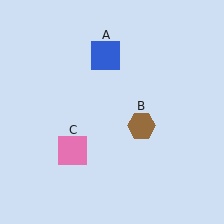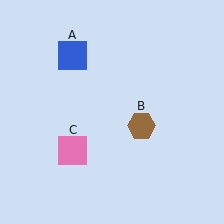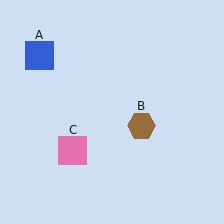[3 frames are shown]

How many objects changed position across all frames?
1 object changed position: blue square (object A).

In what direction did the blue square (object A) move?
The blue square (object A) moved left.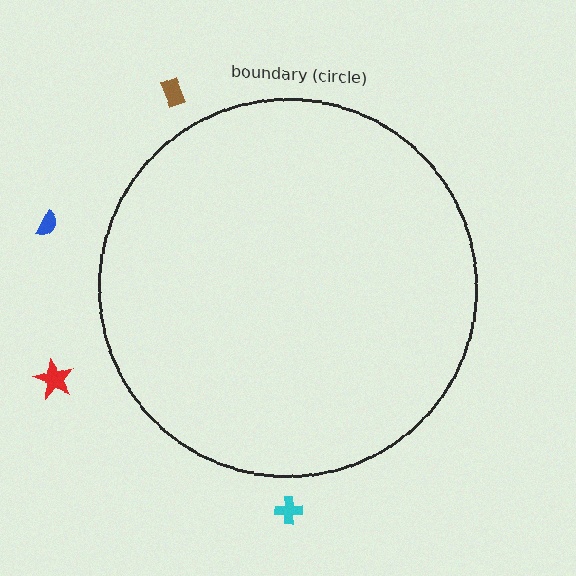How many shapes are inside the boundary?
0 inside, 4 outside.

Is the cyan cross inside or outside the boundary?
Outside.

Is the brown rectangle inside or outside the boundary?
Outside.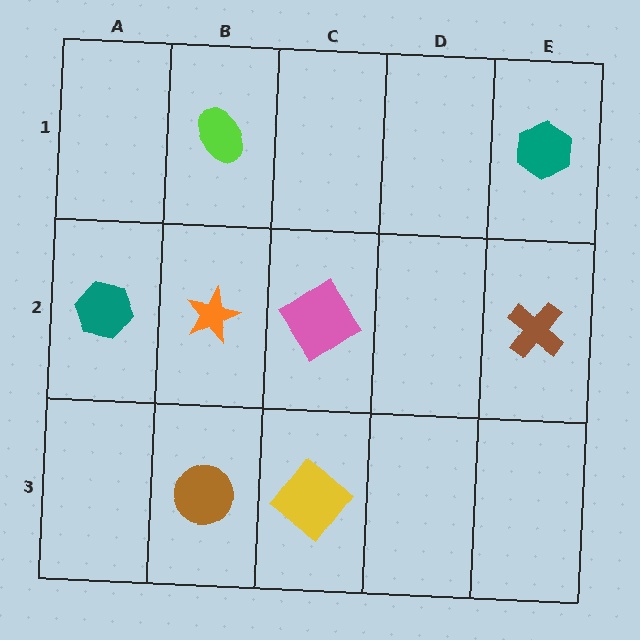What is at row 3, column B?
A brown circle.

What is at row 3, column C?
A yellow diamond.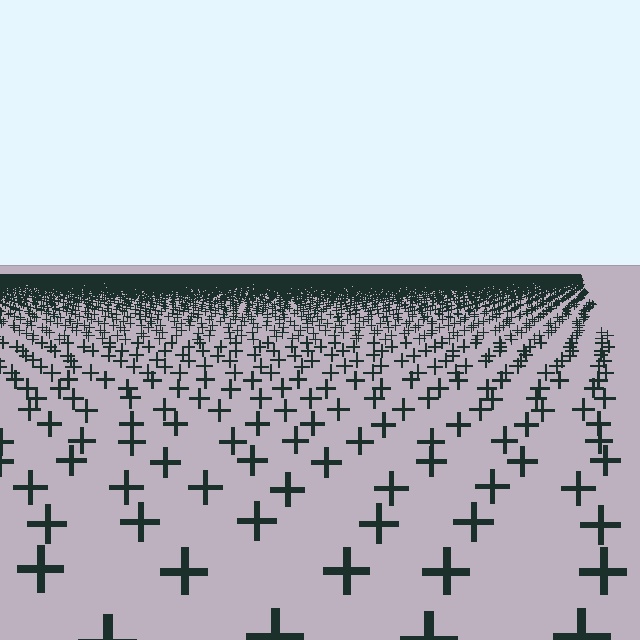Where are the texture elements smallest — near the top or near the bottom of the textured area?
Near the top.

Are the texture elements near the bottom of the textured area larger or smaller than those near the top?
Larger. Near the bottom, elements are closer to the viewer and appear at a bigger on-screen size.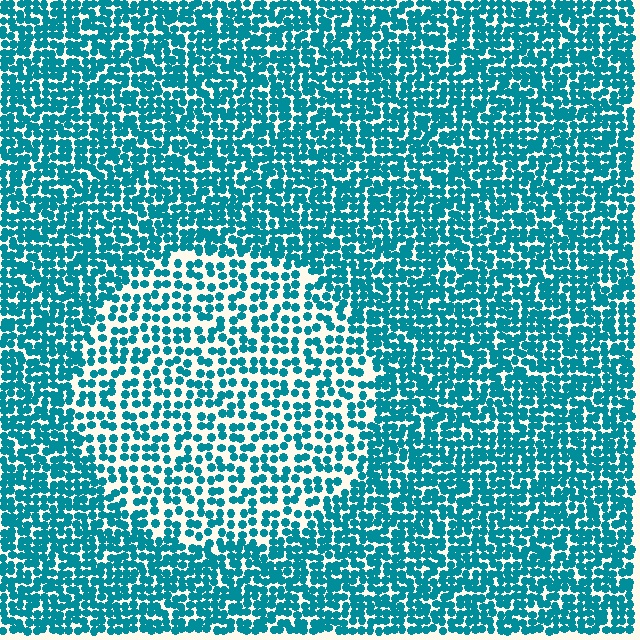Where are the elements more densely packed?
The elements are more densely packed outside the circle boundary.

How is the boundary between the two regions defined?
The boundary is defined by a change in element density (approximately 1.8x ratio). All elements are the same color, size, and shape.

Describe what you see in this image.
The image contains small teal elements arranged at two different densities. A circle-shaped region is visible where the elements are less densely packed than the surrounding area.